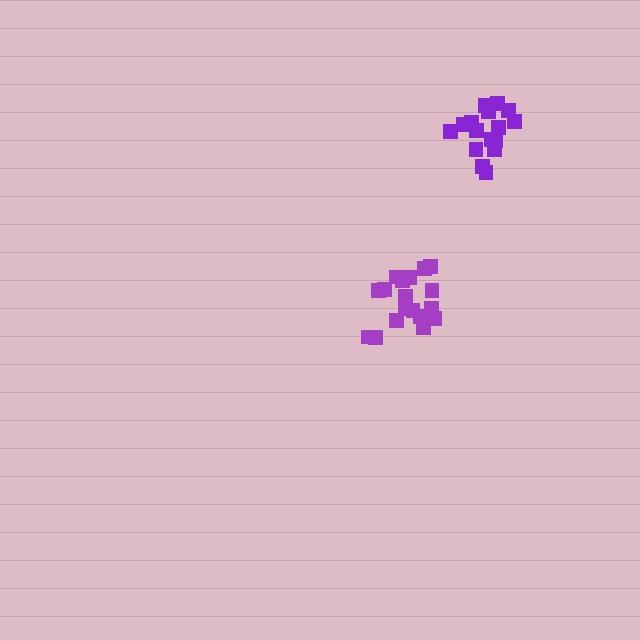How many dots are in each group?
Group 1: 18 dots, Group 2: 16 dots (34 total).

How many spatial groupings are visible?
There are 2 spatial groupings.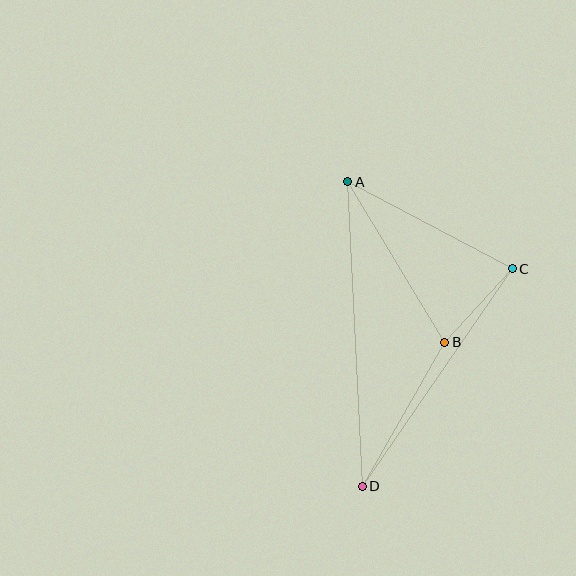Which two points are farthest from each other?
Points A and D are farthest from each other.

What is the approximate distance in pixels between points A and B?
The distance between A and B is approximately 187 pixels.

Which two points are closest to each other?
Points B and C are closest to each other.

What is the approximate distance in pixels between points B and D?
The distance between B and D is approximately 166 pixels.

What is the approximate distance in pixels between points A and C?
The distance between A and C is approximately 186 pixels.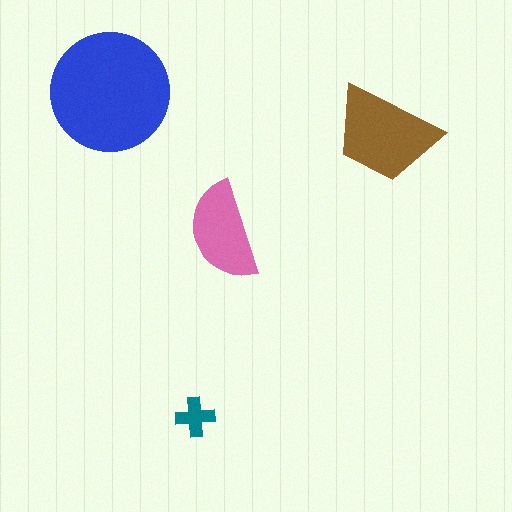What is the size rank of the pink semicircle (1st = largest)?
3rd.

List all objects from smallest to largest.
The teal cross, the pink semicircle, the brown trapezoid, the blue circle.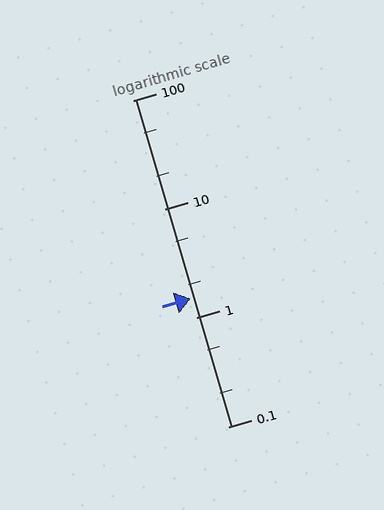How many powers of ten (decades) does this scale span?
The scale spans 3 decades, from 0.1 to 100.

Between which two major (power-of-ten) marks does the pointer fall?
The pointer is between 1 and 10.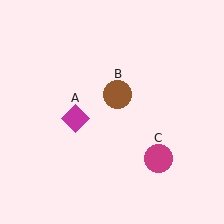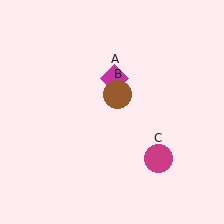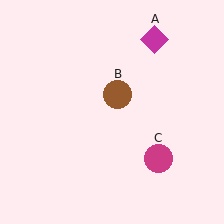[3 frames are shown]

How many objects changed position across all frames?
1 object changed position: magenta diamond (object A).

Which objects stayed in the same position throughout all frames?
Brown circle (object B) and magenta circle (object C) remained stationary.